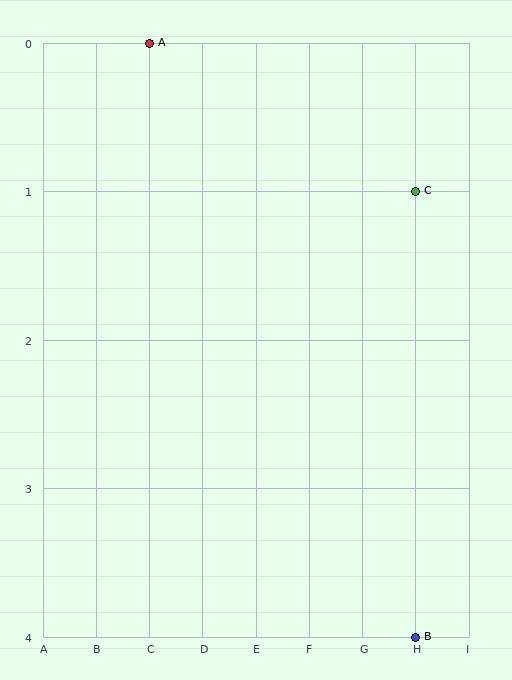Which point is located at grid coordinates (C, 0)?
Point A is at (C, 0).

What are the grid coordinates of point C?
Point C is at grid coordinates (H, 1).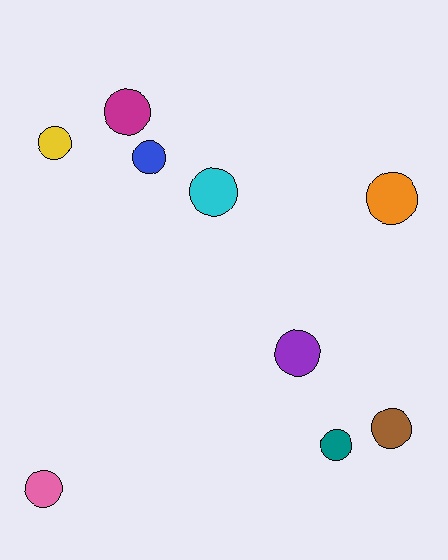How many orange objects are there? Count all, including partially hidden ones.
There is 1 orange object.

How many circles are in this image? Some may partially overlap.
There are 9 circles.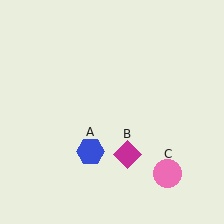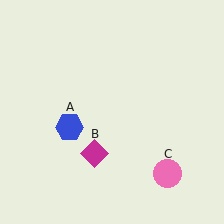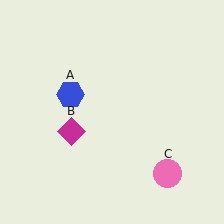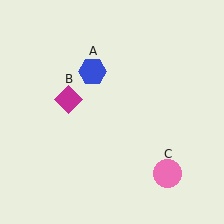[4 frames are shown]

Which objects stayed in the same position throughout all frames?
Pink circle (object C) remained stationary.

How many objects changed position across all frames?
2 objects changed position: blue hexagon (object A), magenta diamond (object B).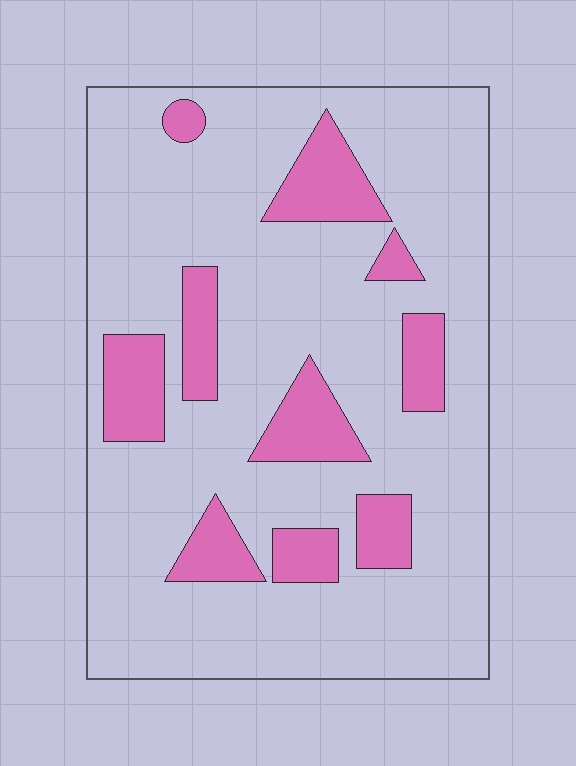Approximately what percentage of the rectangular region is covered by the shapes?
Approximately 20%.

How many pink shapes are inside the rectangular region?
10.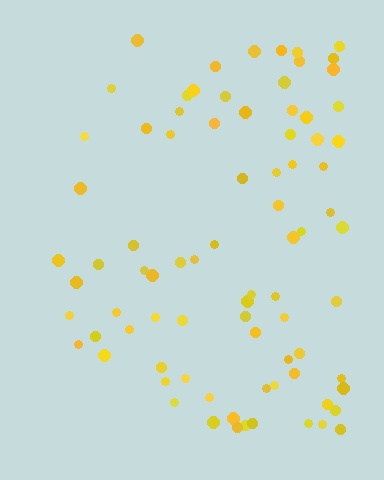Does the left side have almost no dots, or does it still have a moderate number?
Still a moderate number, just noticeably fewer than the right.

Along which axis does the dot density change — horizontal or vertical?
Horizontal.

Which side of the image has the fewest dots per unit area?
The left.